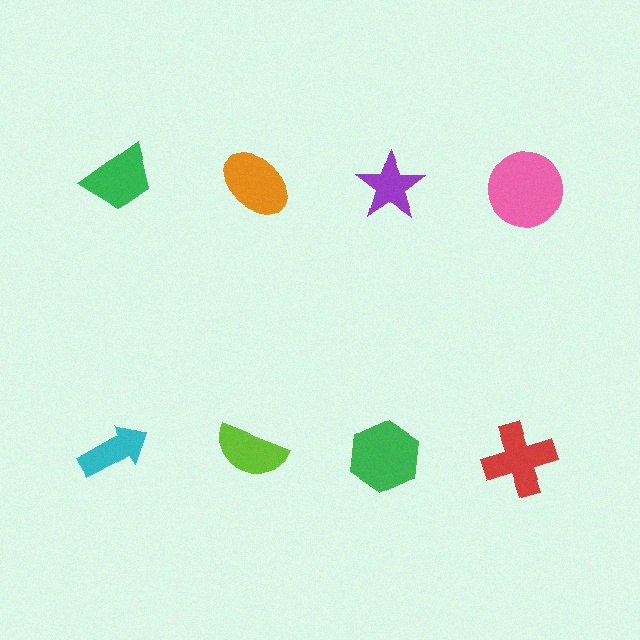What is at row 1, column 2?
An orange ellipse.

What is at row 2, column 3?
A green hexagon.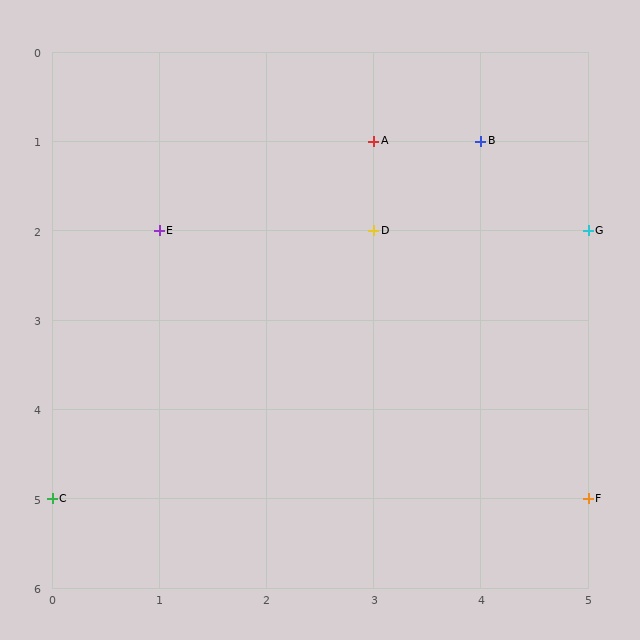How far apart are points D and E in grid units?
Points D and E are 2 columns apart.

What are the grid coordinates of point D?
Point D is at grid coordinates (3, 2).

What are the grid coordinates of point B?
Point B is at grid coordinates (4, 1).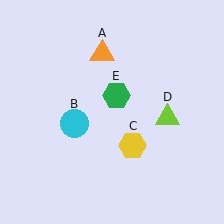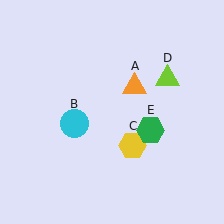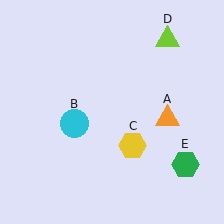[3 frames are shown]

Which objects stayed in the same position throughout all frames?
Cyan circle (object B) and yellow hexagon (object C) remained stationary.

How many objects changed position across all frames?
3 objects changed position: orange triangle (object A), lime triangle (object D), green hexagon (object E).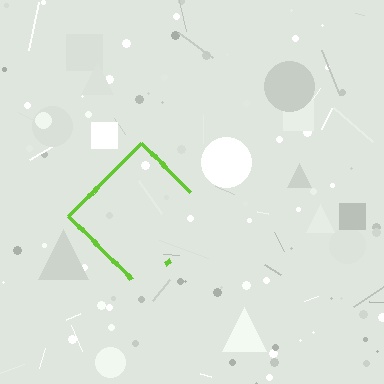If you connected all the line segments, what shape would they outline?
They would outline a diamond.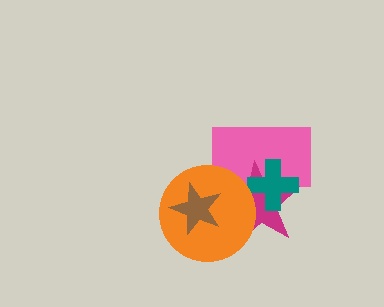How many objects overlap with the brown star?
2 objects overlap with the brown star.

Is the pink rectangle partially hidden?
Yes, it is partially covered by another shape.